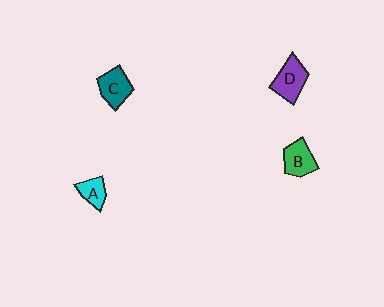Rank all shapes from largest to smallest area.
From largest to smallest: D (purple), C (teal), B (green), A (cyan).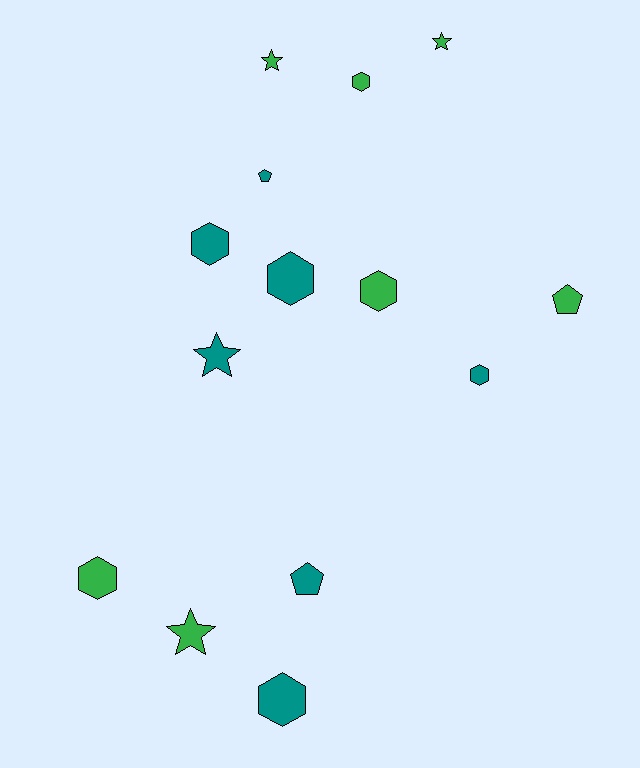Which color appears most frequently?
Green, with 7 objects.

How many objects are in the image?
There are 14 objects.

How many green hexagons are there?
There are 3 green hexagons.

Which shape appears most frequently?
Hexagon, with 7 objects.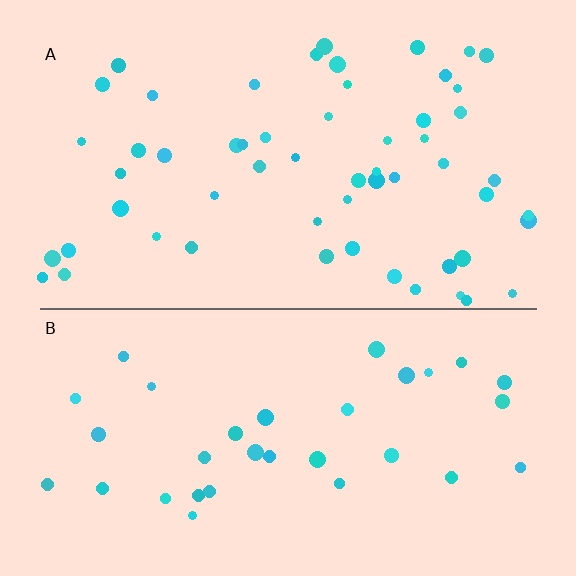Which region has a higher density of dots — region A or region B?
A (the top).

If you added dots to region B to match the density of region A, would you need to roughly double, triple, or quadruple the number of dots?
Approximately double.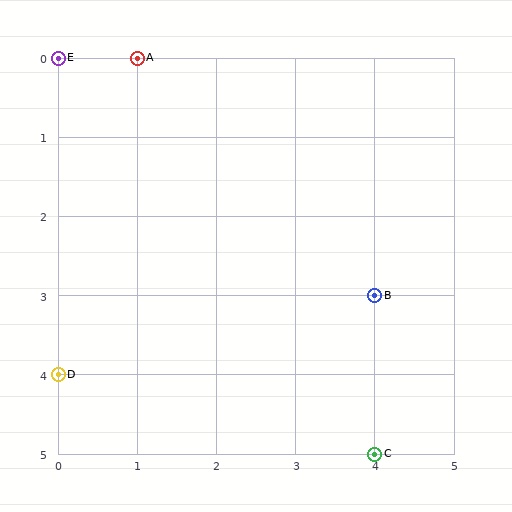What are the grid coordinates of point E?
Point E is at grid coordinates (0, 0).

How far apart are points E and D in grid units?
Points E and D are 4 rows apart.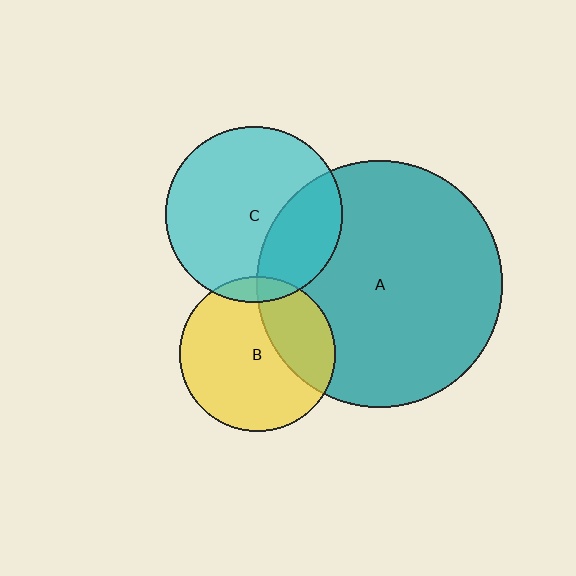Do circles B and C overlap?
Yes.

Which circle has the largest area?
Circle A (teal).